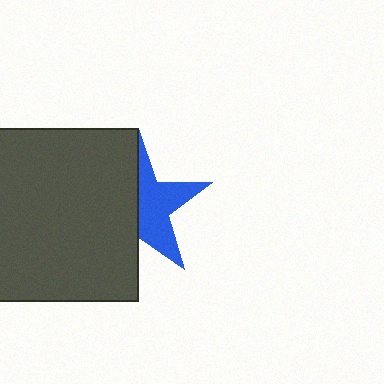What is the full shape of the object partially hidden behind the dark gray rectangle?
The partially hidden object is a blue star.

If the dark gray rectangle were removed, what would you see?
You would see the complete blue star.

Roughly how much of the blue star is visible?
About half of it is visible (roughly 48%).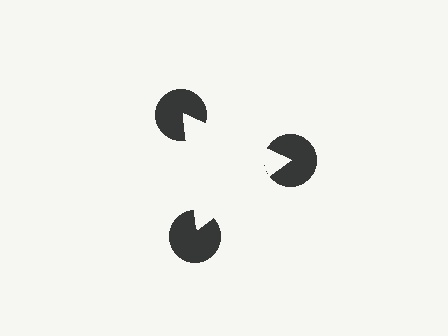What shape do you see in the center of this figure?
An illusory triangle — its edges are inferred from the aligned wedge cuts in the pac-man discs, not physically drawn.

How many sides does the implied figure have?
3 sides.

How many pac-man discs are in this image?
There are 3 — one at each vertex of the illusory triangle.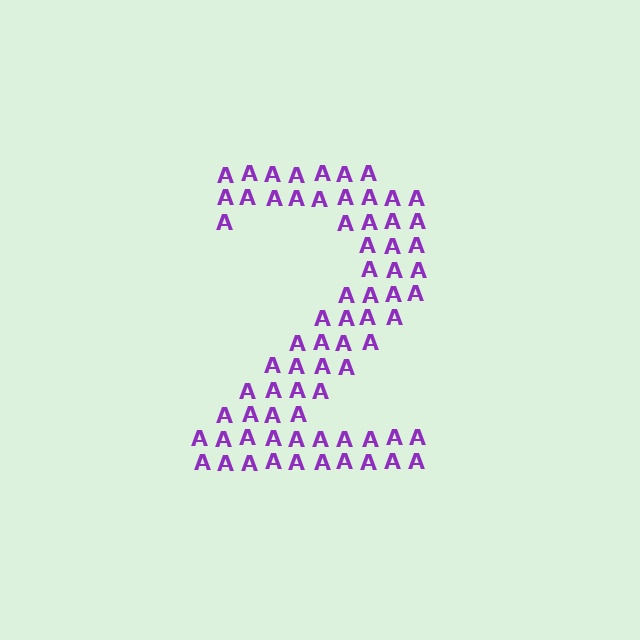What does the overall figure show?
The overall figure shows the digit 2.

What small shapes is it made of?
It is made of small letter A's.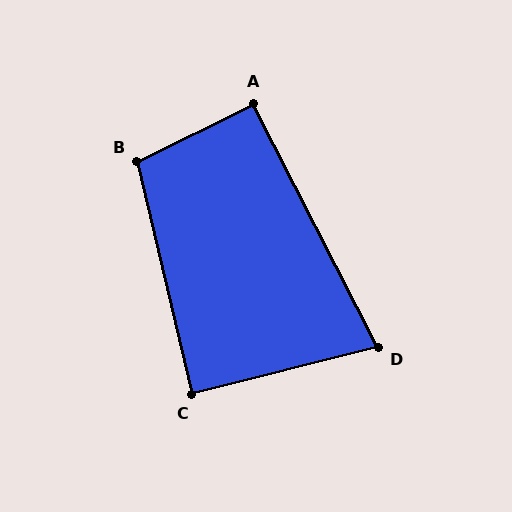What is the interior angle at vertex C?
Approximately 89 degrees (approximately right).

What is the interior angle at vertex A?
Approximately 91 degrees (approximately right).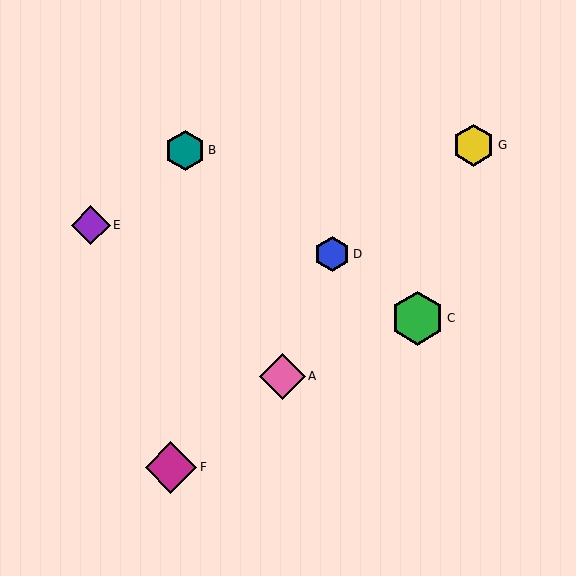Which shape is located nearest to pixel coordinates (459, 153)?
The yellow hexagon (labeled G) at (474, 145) is nearest to that location.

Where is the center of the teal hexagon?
The center of the teal hexagon is at (185, 150).